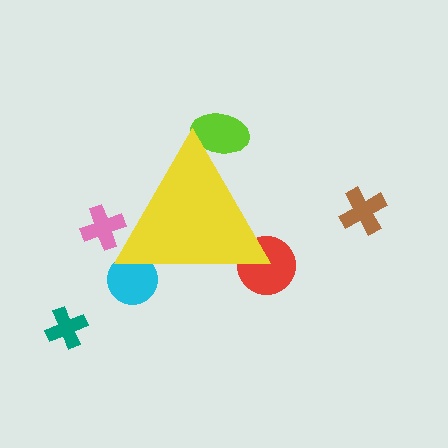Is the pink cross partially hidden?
Yes, the pink cross is partially hidden behind the yellow triangle.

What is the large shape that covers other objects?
A yellow triangle.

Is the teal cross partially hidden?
No, the teal cross is fully visible.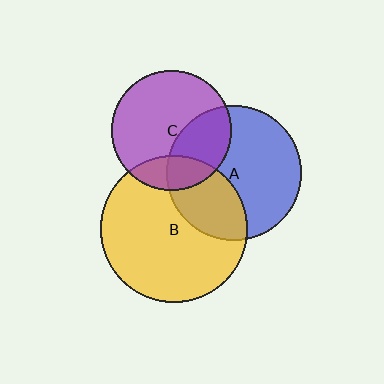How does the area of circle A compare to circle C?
Approximately 1.3 times.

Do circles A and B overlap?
Yes.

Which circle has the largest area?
Circle B (yellow).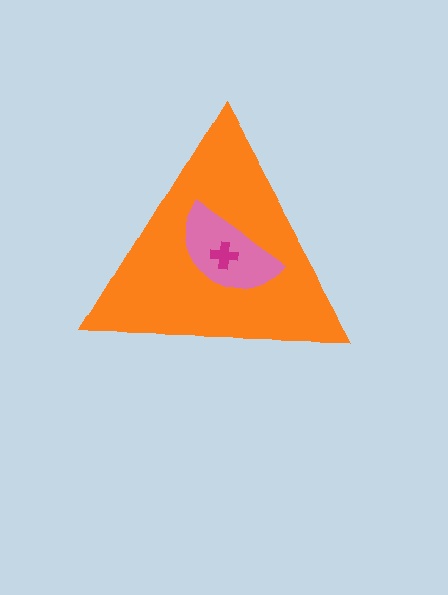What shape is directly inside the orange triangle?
The pink semicircle.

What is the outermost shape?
The orange triangle.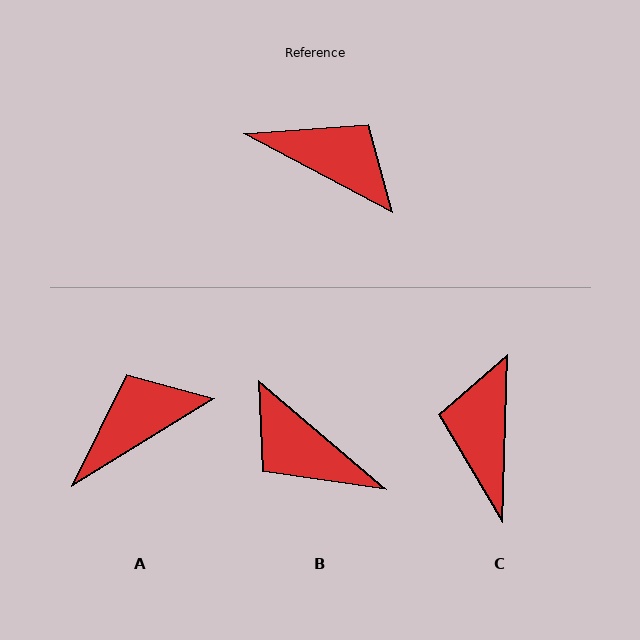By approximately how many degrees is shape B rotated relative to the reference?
Approximately 168 degrees counter-clockwise.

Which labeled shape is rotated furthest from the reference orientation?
B, about 168 degrees away.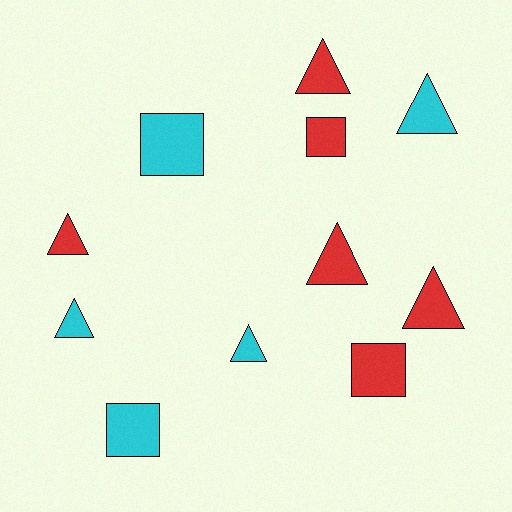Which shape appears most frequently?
Triangle, with 7 objects.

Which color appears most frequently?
Red, with 6 objects.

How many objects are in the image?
There are 11 objects.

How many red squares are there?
There are 2 red squares.